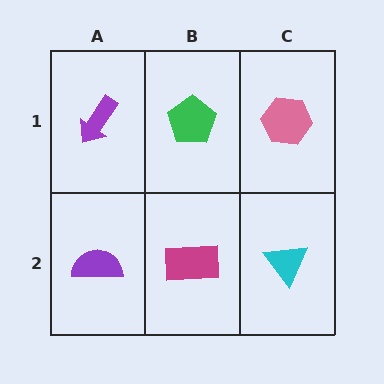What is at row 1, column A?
A purple arrow.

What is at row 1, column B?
A green pentagon.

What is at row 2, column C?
A cyan triangle.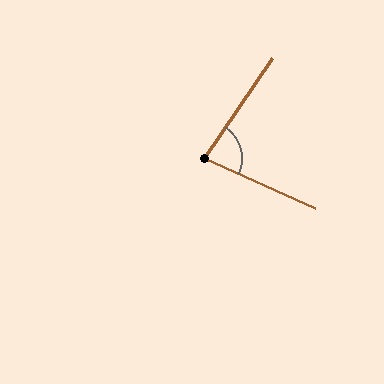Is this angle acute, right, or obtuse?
It is acute.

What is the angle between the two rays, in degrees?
Approximately 80 degrees.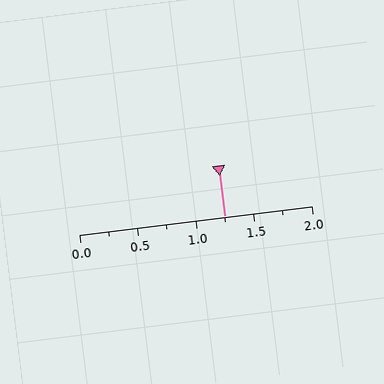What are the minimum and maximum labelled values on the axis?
The axis runs from 0.0 to 2.0.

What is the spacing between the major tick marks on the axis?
The major ticks are spaced 0.5 apart.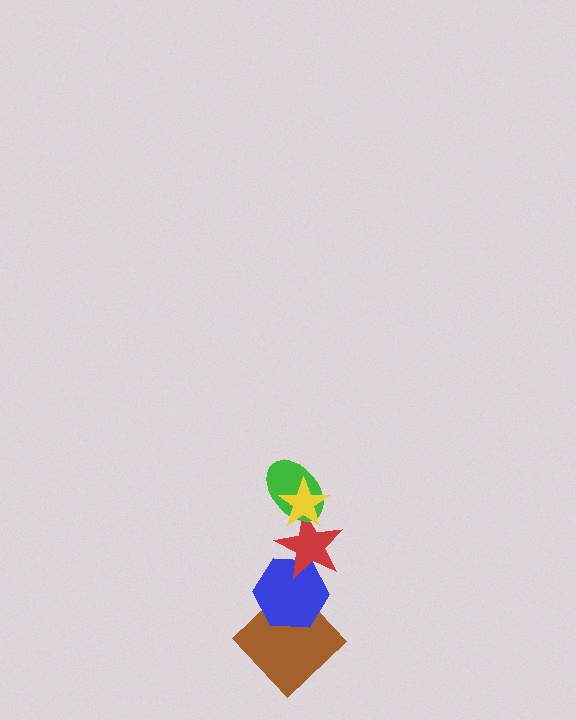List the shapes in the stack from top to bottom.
From top to bottom: the yellow star, the green ellipse, the red star, the blue hexagon, the brown diamond.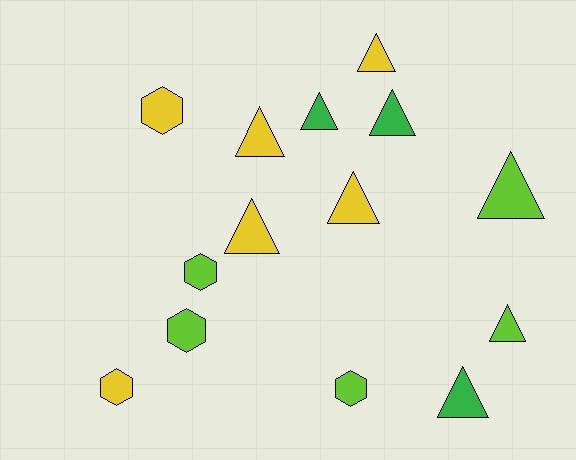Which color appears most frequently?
Yellow, with 6 objects.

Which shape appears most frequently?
Triangle, with 9 objects.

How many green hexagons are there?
There are no green hexagons.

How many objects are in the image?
There are 14 objects.